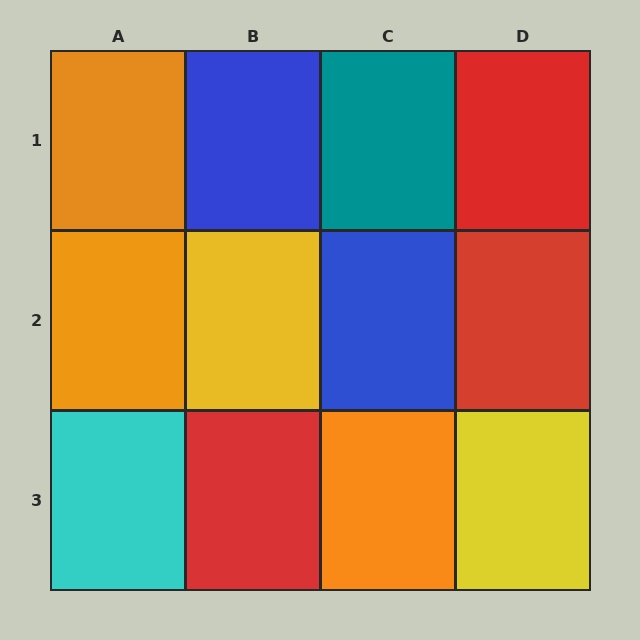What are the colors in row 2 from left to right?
Orange, yellow, blue, red.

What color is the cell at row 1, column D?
Red.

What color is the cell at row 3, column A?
Cyan.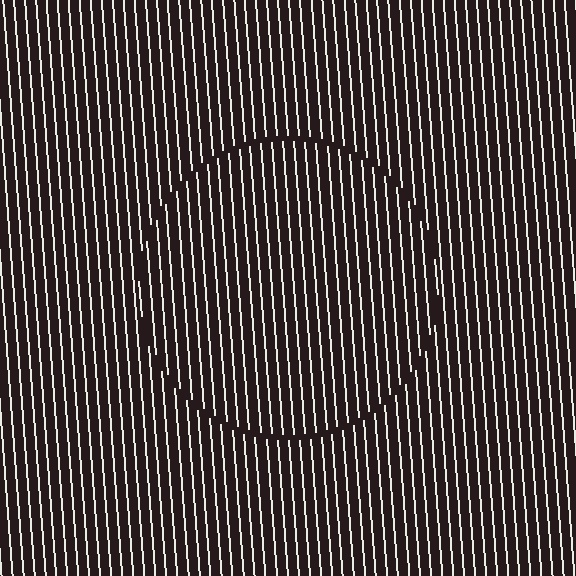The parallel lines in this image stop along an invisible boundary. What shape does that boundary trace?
An illusory circle. The interior of the shape contains the same grating, shifted by half a period — the contour is defined by the phase discontinuity where line-ends from the inner and outer gratings abut.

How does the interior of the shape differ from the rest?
The interior of the shape contains the same grating, shifted by half a period — the contour is defined by the phase discontinuity where line-ends from the inner and outer gratings abut.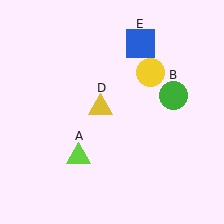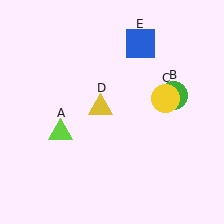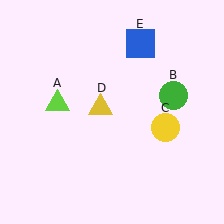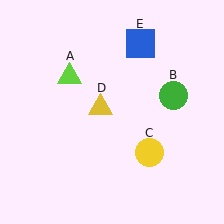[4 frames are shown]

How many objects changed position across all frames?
2 objects changed position: lime triangle (object A), yellow circle (object C).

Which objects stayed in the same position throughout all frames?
Green circle (object B) and yellow triangle (object D) and blue square (object E) remained stationary.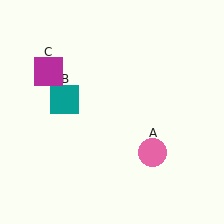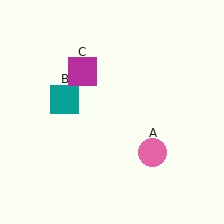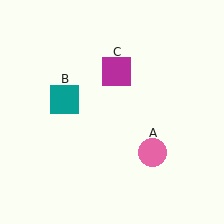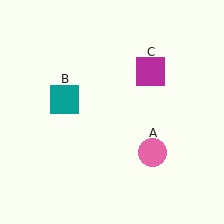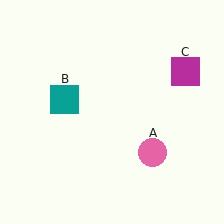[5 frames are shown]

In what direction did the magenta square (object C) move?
The magenta square (object C) moved right.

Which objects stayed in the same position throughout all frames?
Pink circle (object A) and teal square (object B) remained stationary.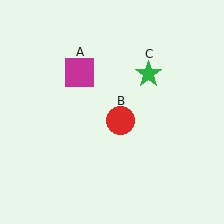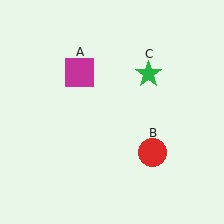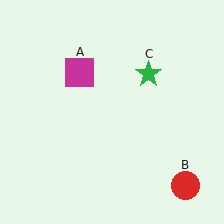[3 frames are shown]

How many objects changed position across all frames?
1 object changed position: red circle (object B).